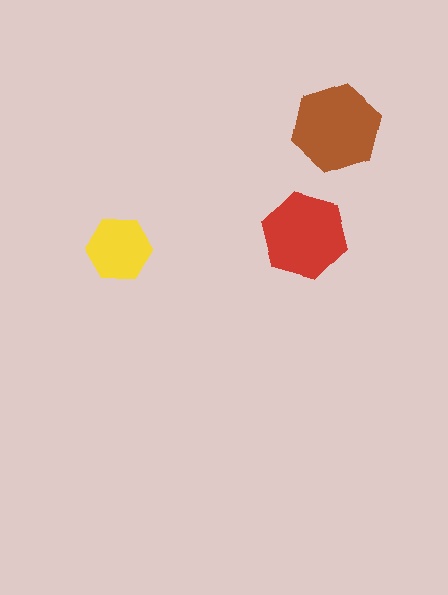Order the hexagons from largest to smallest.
the brown one, the red one, the yellow one.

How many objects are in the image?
There are 3 objects in the image.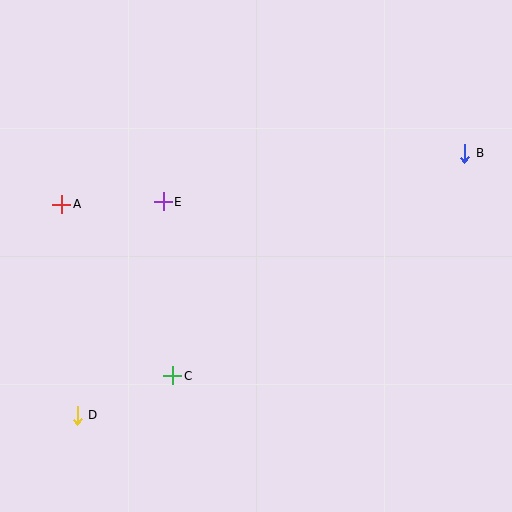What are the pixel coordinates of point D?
Point D is at (77, 415).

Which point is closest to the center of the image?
Point E at (163, 202) is closest to the center.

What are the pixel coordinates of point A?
Point A is at (62, 204).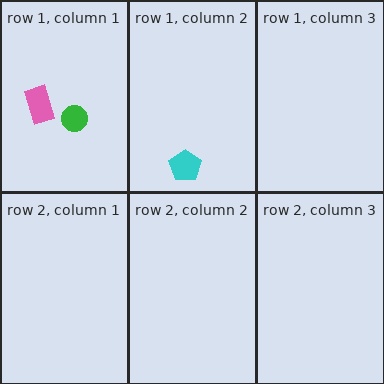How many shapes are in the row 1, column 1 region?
2.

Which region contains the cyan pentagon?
The row 1, column 2 region.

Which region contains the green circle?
The row 1, column 1 region.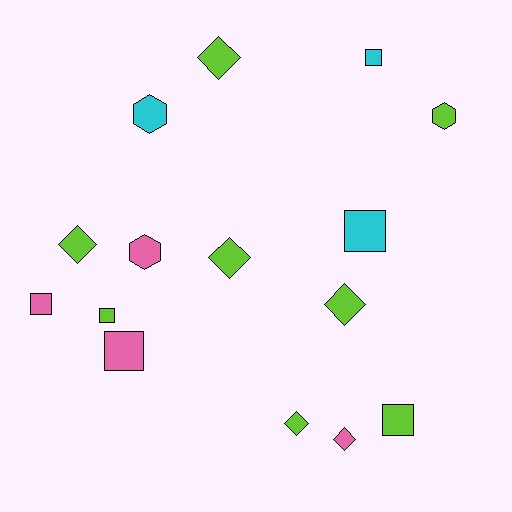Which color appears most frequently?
Lime, with 8 objects.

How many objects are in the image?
There are 15 objects.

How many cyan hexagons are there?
There is 1 cyan hexagon.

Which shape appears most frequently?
Diamond, with 6 objects.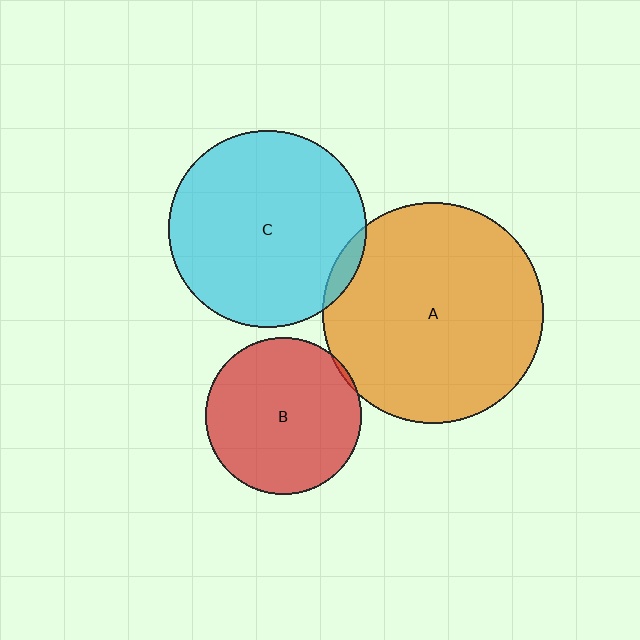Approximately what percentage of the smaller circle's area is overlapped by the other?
Approximately 5%.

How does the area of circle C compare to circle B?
Approximately 1.6 times.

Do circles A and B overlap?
Yes.